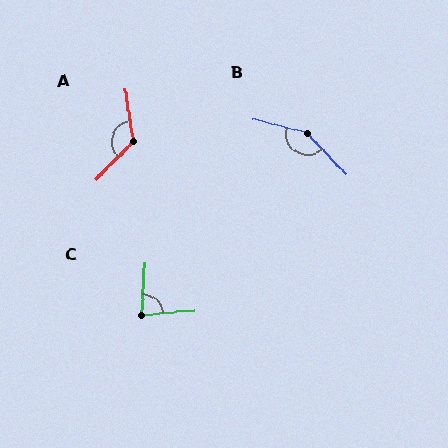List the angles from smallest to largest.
C (81°), A (126°), B (148°).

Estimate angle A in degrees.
Approximately 126 degrees.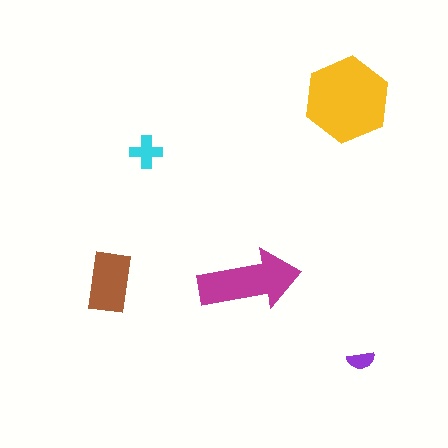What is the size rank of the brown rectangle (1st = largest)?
3rd.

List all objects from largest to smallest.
The yellow hexagon, the magenta arrow, the brown rectangle, the cyan cross, the purple semicircle.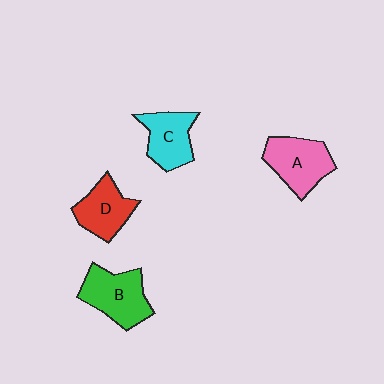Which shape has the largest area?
Shape B (green).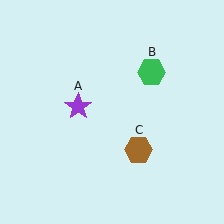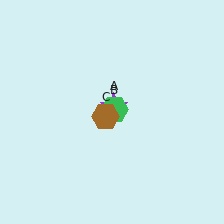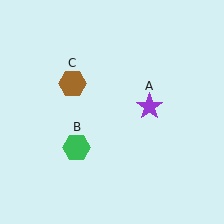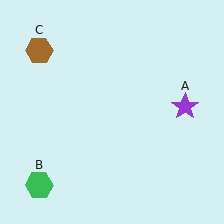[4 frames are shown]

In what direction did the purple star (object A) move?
The purple star (object A) moved right.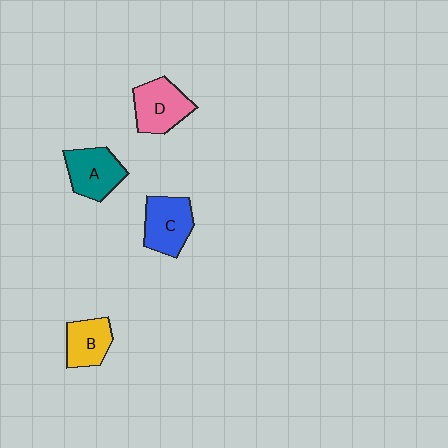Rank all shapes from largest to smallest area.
From largest to smallest: D (pink), C (blue), A (teal), B (yellow).